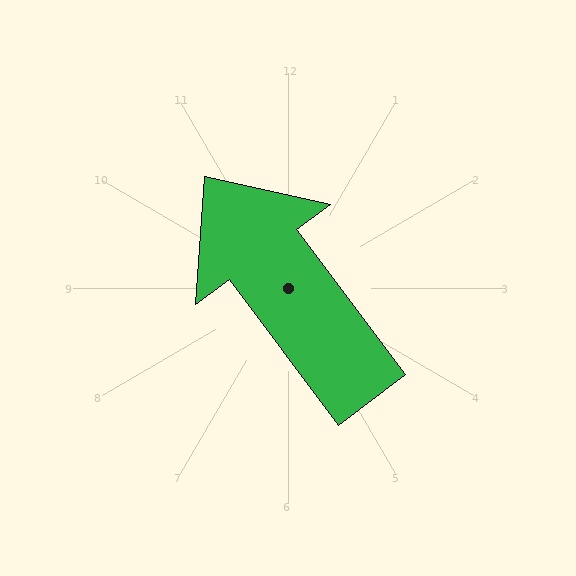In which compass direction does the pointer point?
Northwest.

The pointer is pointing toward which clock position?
Roughly 11 o'clock.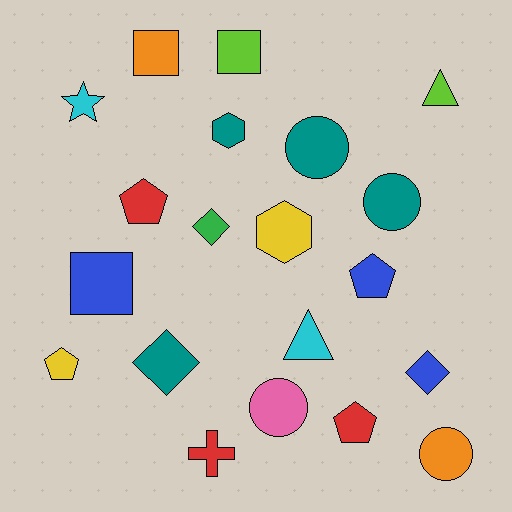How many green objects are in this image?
There is 1 green object.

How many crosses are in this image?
There is 1 cross.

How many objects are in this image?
There are 20 objects.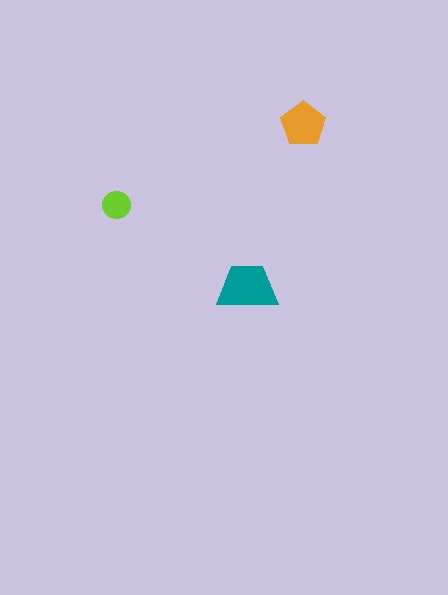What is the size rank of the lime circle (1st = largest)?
3rd.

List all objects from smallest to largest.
The lime circle, the orange pentagon, the teal trapezoid.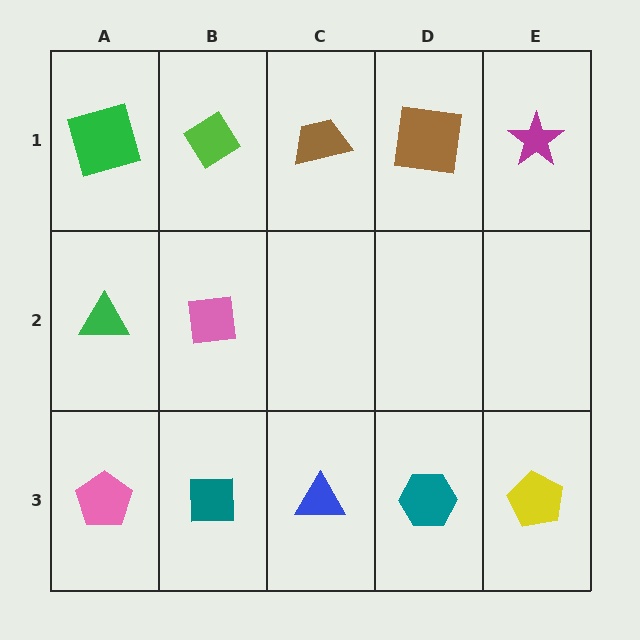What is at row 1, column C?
A brown trapezoid.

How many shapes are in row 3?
5 shapes.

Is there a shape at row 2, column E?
No, that cell is empty.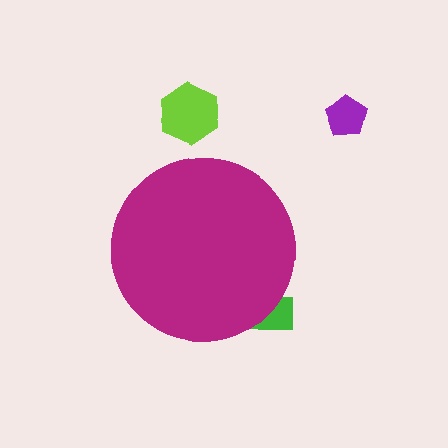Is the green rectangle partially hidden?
Yes, the green rectangle is partially hidden behind the magenta circle.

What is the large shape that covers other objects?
A magenta circle.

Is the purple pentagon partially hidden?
No, the purple pentagon is fully visible.